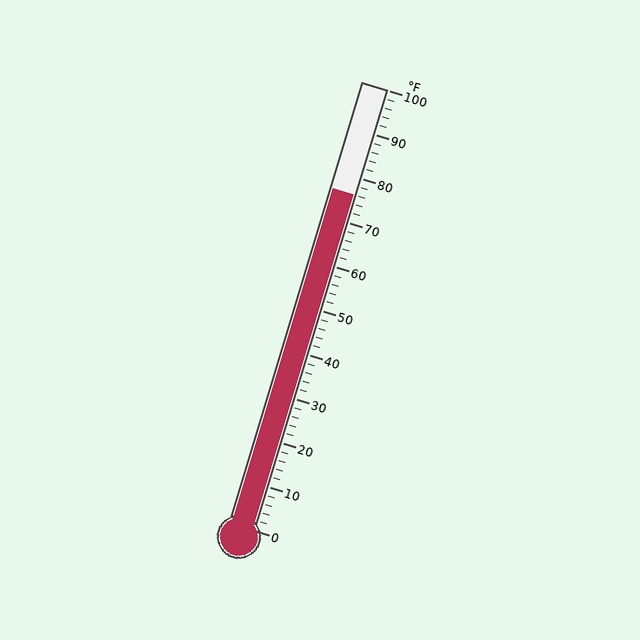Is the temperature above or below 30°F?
The temperature is above 30°F.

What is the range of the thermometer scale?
The thermometer scale ranges from 0°F to 100°F.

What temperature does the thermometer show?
The thermometer shows approximately 76°F.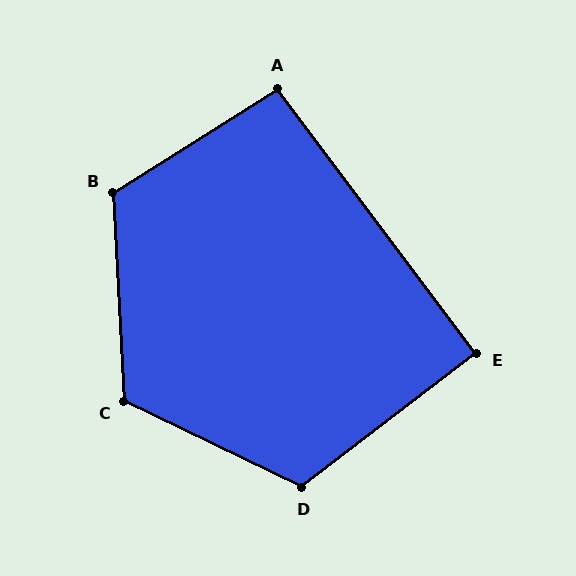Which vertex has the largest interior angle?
B, at approximately 119 degrees.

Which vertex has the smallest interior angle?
E, at approximately 90 degrees.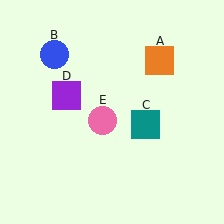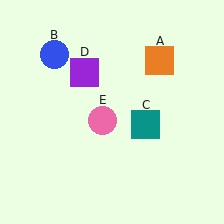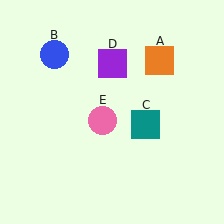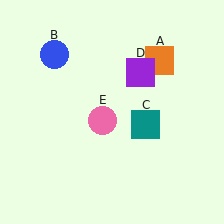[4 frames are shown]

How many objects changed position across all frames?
1 object changed position: purple square (object D).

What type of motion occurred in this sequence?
The purple square (object D) rotated clockwise around the center of the scene.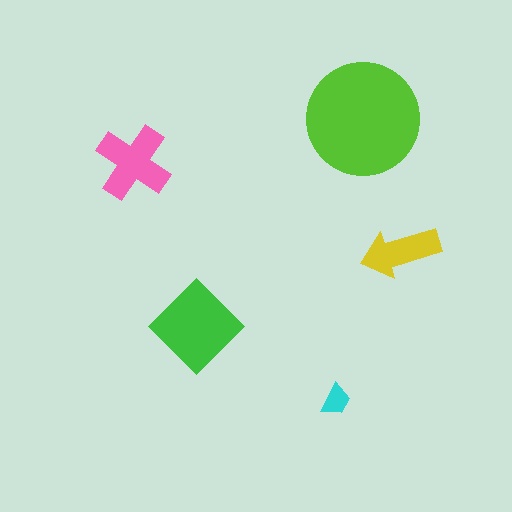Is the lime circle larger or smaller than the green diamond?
Larger.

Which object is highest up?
The lime circle is topmost.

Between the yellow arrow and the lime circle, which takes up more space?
The lime circle.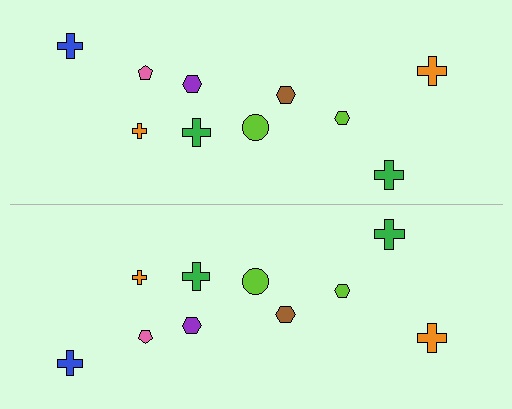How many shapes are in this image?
There are 20 shapes in this image.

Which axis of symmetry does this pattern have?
The pattern has a horizontal axis of symmetry running through the center of the image.